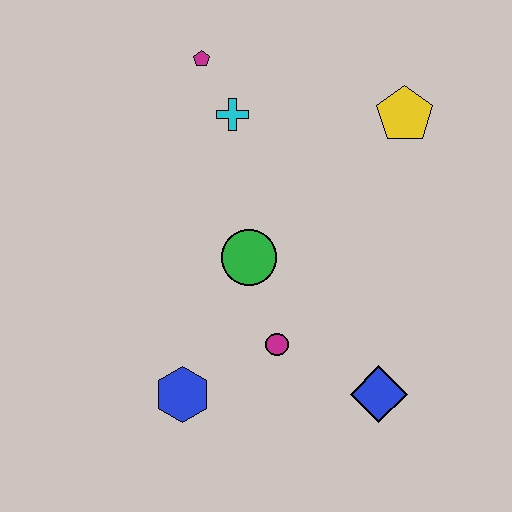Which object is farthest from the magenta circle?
The magenta pentagon is farthest from the magenta circle.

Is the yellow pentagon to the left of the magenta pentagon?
No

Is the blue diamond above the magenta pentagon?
No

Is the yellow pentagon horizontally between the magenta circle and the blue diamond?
No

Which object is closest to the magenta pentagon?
The cyan cross is closest to the magenta pentagon.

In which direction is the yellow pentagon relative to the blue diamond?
The yellow pentagon is above the blue diamond.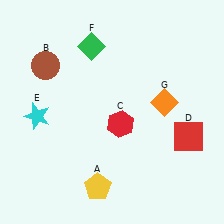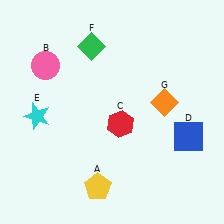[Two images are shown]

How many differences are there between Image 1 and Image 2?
There are 2 differences between the two images.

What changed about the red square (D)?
In Image 1, D is red. In Image 2, it changed to blue.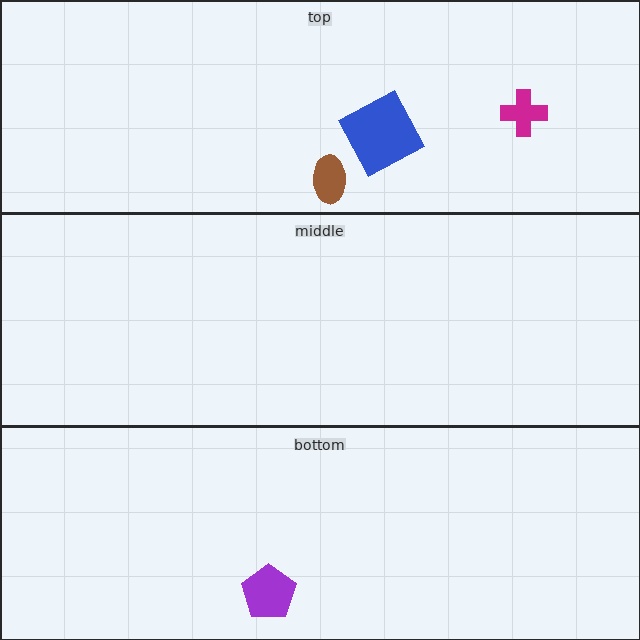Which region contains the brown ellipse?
The top region.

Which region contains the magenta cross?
The top region.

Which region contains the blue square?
The top region.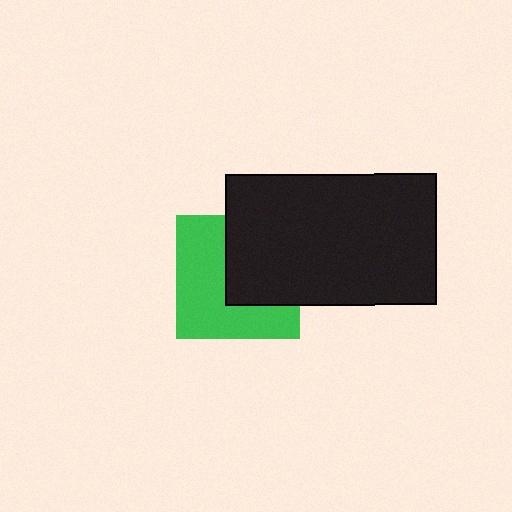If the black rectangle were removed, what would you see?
You would see the complete green square.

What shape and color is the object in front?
The object in front is a black rectangle.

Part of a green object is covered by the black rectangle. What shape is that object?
It is a square.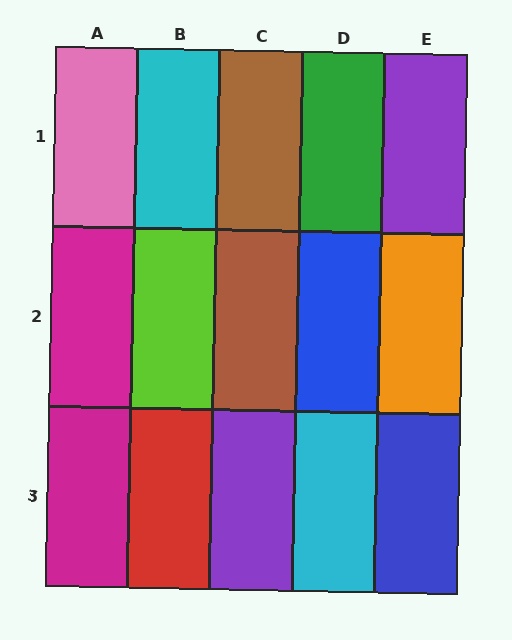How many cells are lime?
1 cell is lime.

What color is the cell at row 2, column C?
Brown.